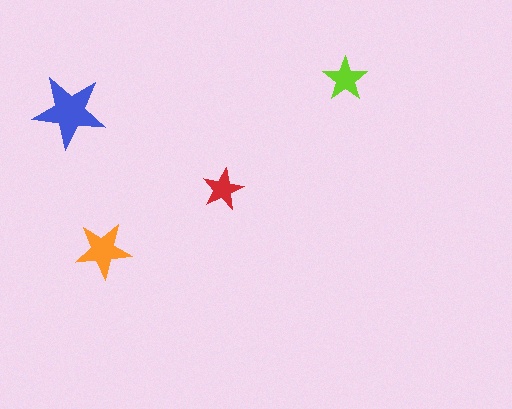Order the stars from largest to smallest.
the blue one, the orange one, the lime one, the red one.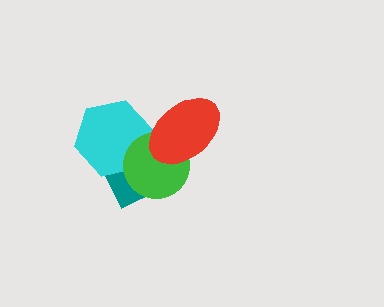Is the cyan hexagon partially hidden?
Yes, it is partially covered by another shape.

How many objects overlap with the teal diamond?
2 objects overlap with the teal diamond.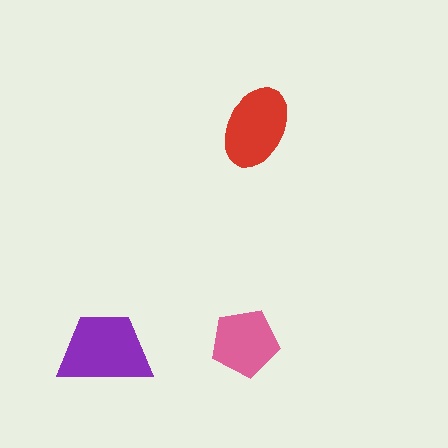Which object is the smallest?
The pink pentagon.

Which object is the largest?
The purple trapezoid.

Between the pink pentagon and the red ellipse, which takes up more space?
The red ellipse.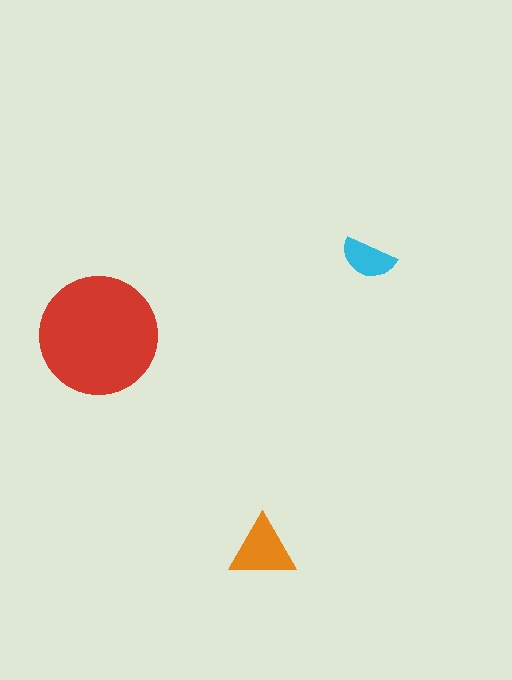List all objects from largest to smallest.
The red circle, the orange triangle, the cyan semicircle.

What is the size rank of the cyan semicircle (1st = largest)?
3rd.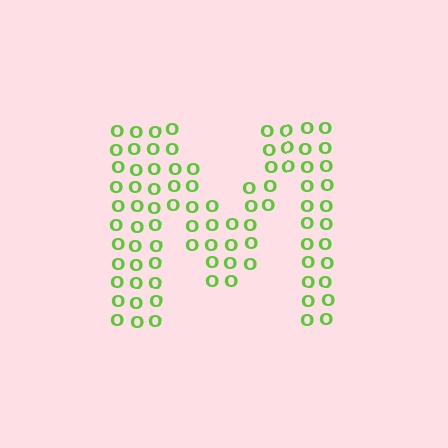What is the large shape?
The large shape is the letter M.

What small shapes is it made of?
It is made of small letter O's.